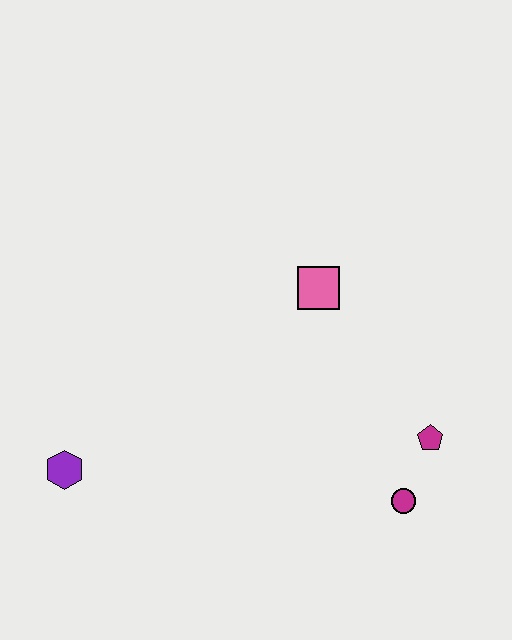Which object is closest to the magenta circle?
The magenta pentagon is closest to the magenta circle.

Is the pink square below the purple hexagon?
No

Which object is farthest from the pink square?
The purple hexagon is farthest from the pink square.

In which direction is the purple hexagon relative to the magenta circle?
The purple hexagon is to the left of the magenta circle.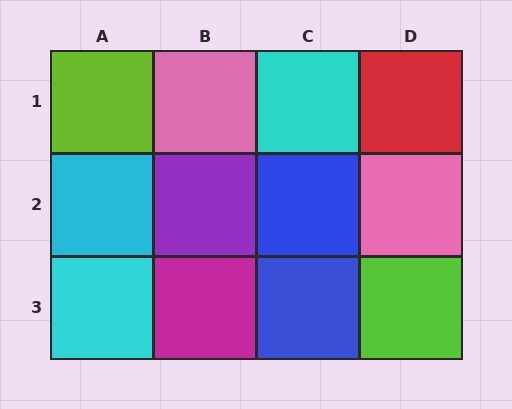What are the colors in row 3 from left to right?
Cyan, magenta, blue, lime.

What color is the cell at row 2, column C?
Blue.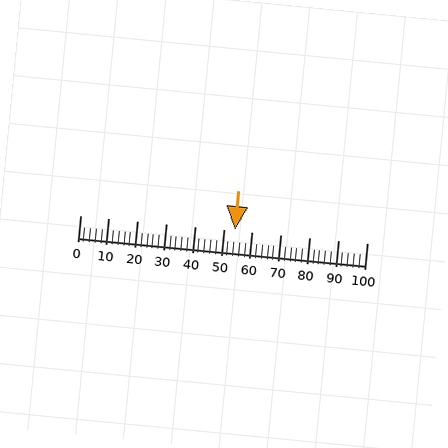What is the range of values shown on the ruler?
The ruler shows values from 0 to 100.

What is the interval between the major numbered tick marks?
The major tick marks are spaced 10 units apart.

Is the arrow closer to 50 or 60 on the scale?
The arrow is closer to 50.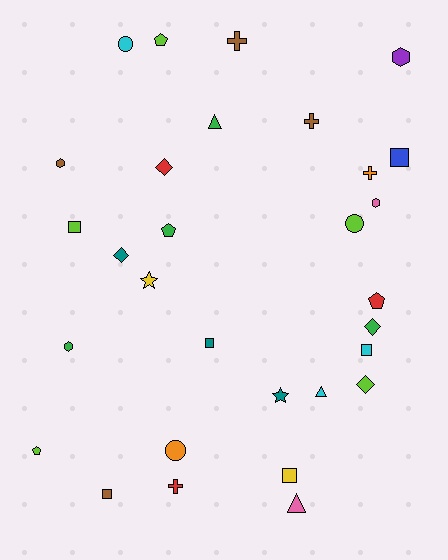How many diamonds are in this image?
There are 4 diamonds.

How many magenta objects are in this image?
There are no magenta objects.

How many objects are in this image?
There are 30 objects.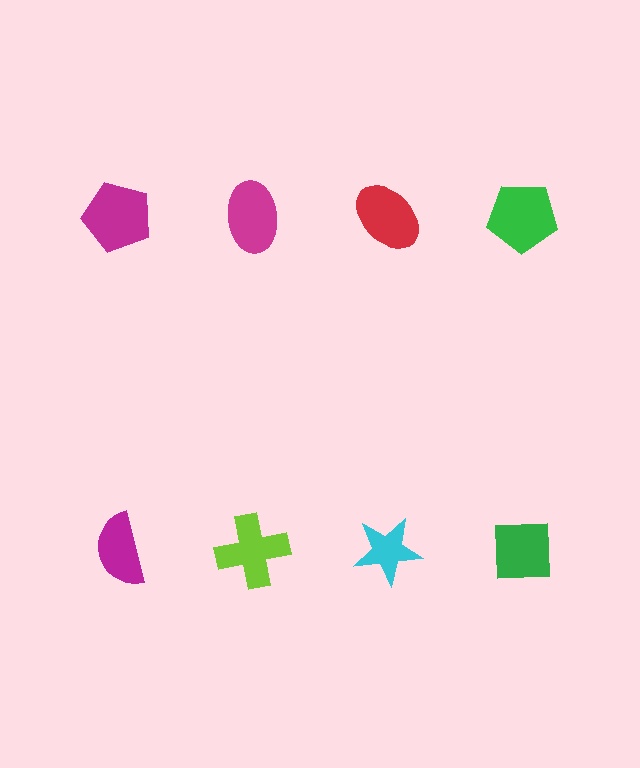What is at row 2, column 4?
A green square.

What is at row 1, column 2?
A magenta ellipse.